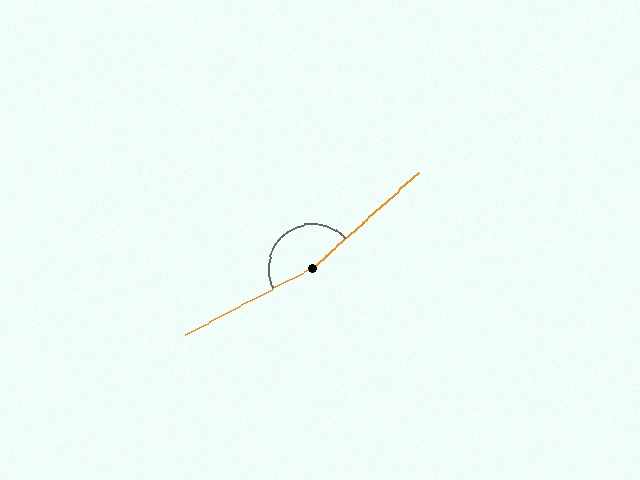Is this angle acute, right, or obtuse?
It is obtuse.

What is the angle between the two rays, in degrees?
Approximately 166 degrees.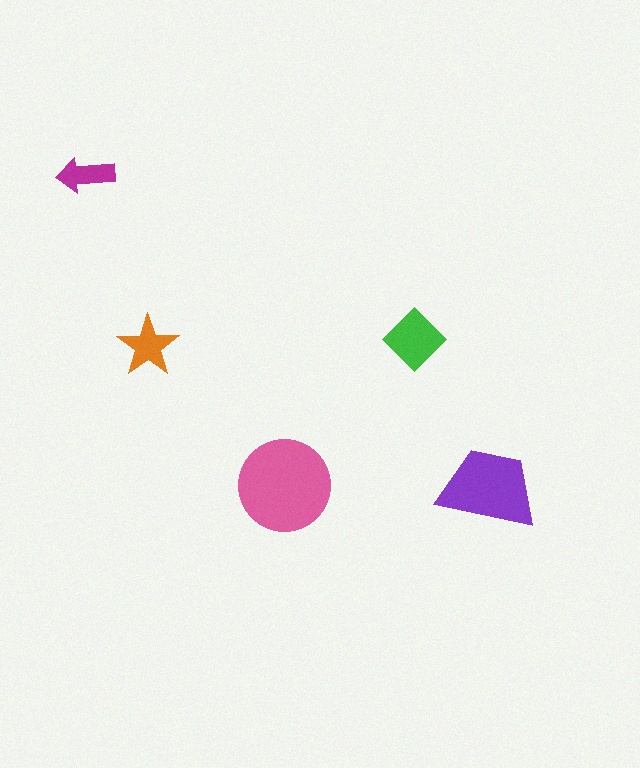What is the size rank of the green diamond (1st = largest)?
3rd.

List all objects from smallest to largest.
The magenta arrow, the orange star, the green diamond, the purple trapezoid, the pink circle.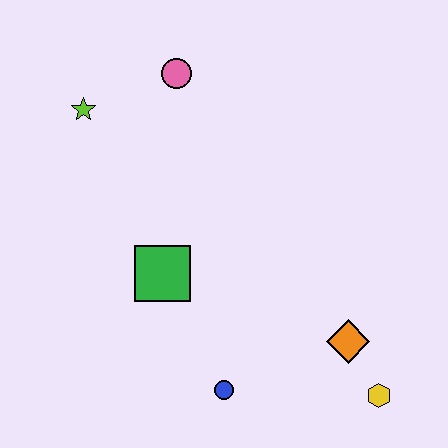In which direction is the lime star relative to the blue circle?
The lime star is above the blue circle.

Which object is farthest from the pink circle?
The yellow hexagon is farthest from the pink circle.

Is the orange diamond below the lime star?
Yes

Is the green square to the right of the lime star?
Yes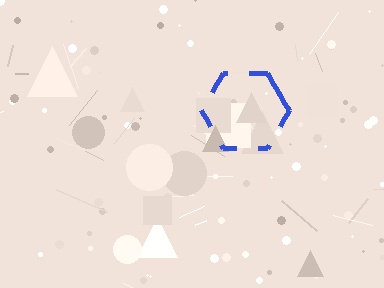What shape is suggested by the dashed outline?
The dashed outline suggests a hexagon.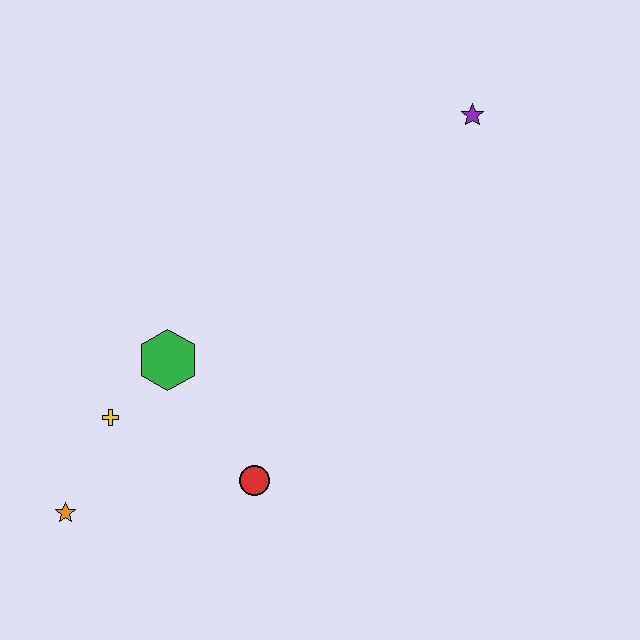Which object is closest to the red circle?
The green hexagon is closest to the red circle.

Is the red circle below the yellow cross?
Yes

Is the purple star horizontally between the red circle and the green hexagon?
No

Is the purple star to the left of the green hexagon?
No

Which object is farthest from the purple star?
The orange star is farthest from the purple star.